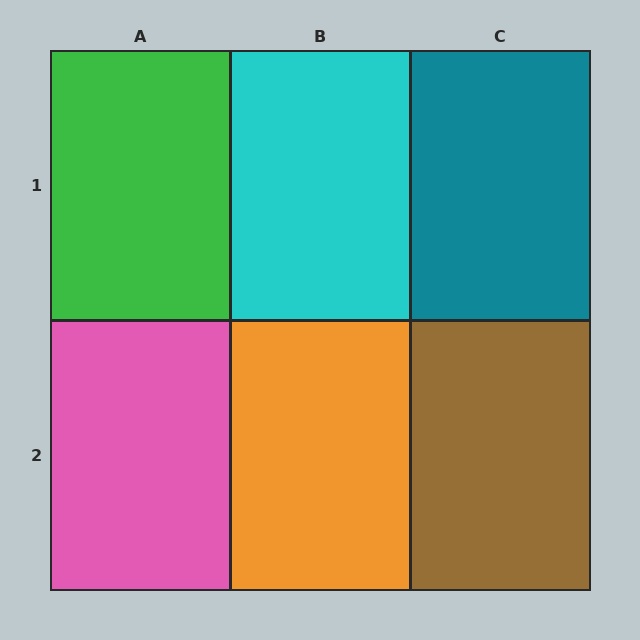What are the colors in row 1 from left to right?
Green, cyan, teal.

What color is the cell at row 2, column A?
Pink.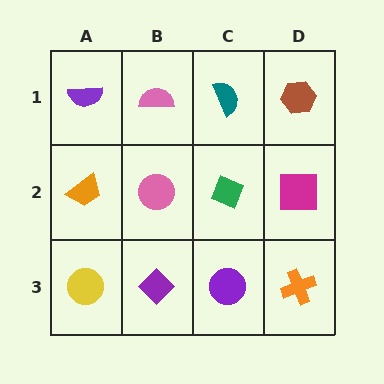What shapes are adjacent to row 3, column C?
A green diamond (row 2, column C), a purple diamond (row 3, column B), an orange cross (row 3, column D).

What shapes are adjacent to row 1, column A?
An orange trapezoid (row 2, column A), a pink semicircle (row 1, column B).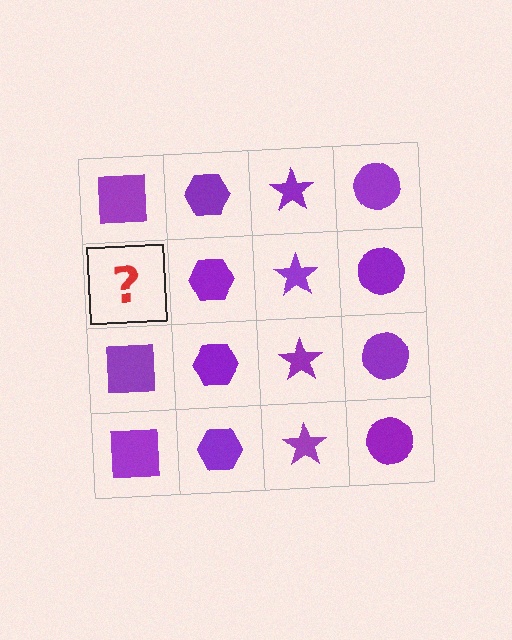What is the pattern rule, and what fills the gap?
The rule is that each column has a consistent shape. The gap should be filled with a purple square.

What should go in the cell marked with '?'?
The missing cell should contain a purple square.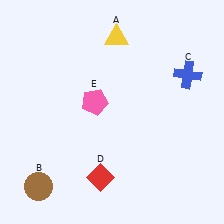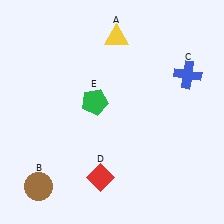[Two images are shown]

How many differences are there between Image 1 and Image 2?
There is 1 difference between the two images.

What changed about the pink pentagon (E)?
In Image 1, E is pink. In Image 2, it changed to green.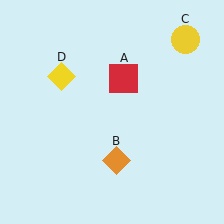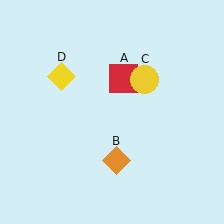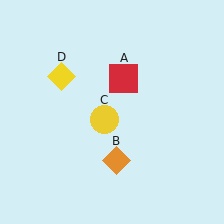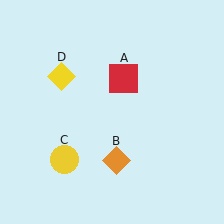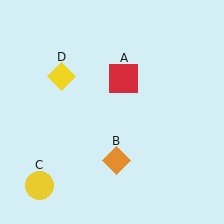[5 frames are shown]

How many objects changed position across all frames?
1 object changed position: yellow circle (object C).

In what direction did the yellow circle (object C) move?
The yellow circle (object C) moved down and to the left.